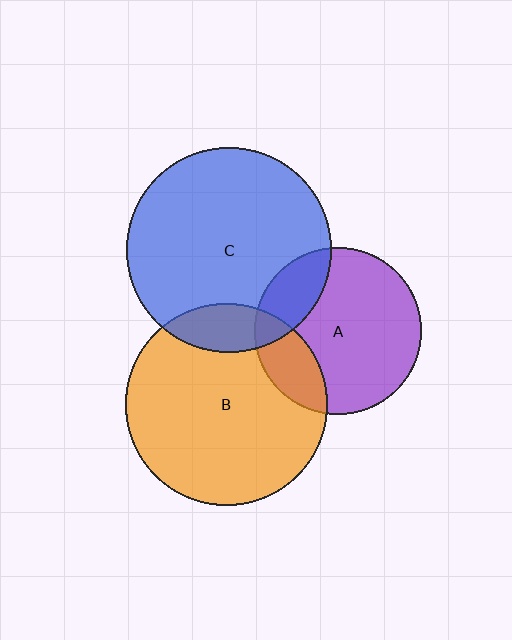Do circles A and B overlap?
Yes.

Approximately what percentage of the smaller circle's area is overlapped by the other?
Approximately 20%.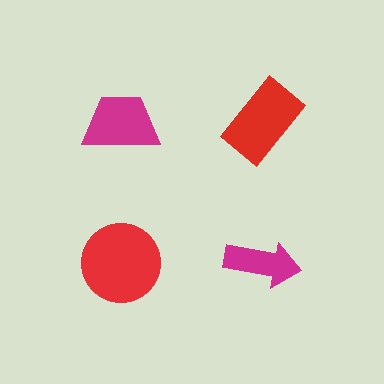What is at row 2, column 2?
A magenta arrow.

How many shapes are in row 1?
2 shapes.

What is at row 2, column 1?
A red circle.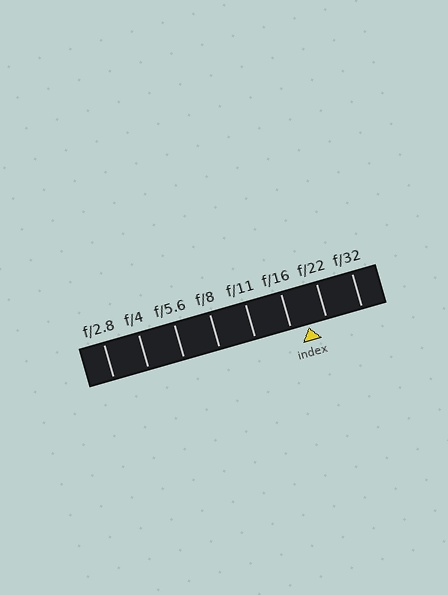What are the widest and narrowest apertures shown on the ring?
The widest aperture shown is f/2.8 and the narrowest is f/32.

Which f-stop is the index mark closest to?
The index mark is closest to f/16.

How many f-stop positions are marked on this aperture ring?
There are 8 f-stop positions marked.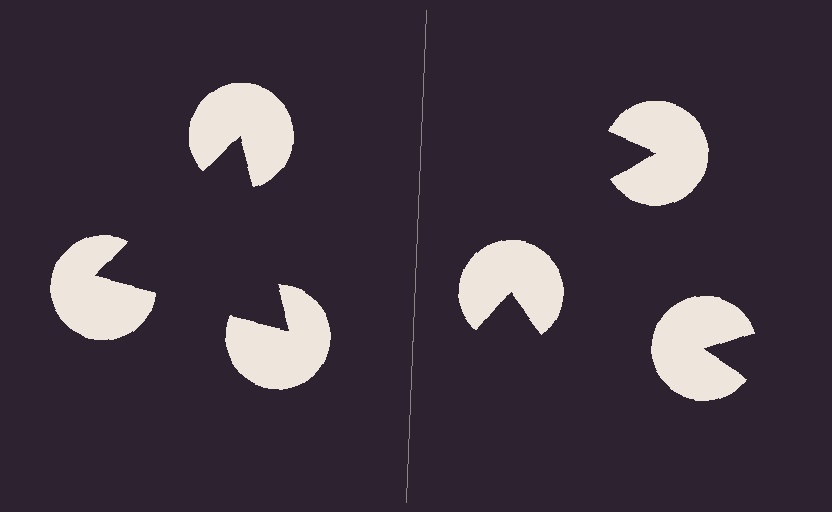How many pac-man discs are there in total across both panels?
6 — 3 on each side.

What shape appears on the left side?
An illusory triangle.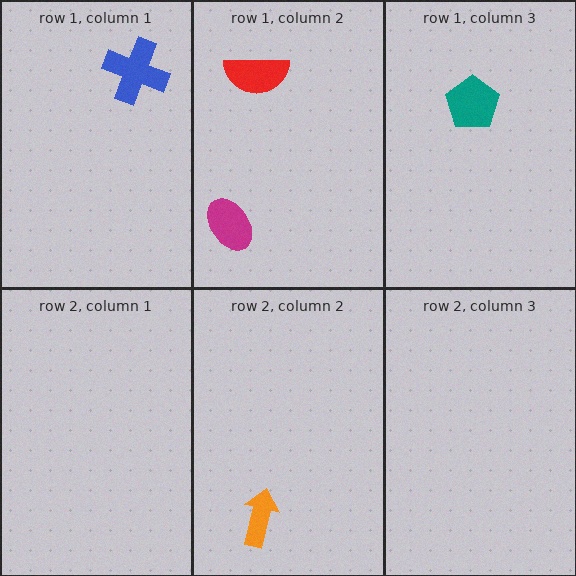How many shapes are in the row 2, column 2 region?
1.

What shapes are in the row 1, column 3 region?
The teal pentagon.